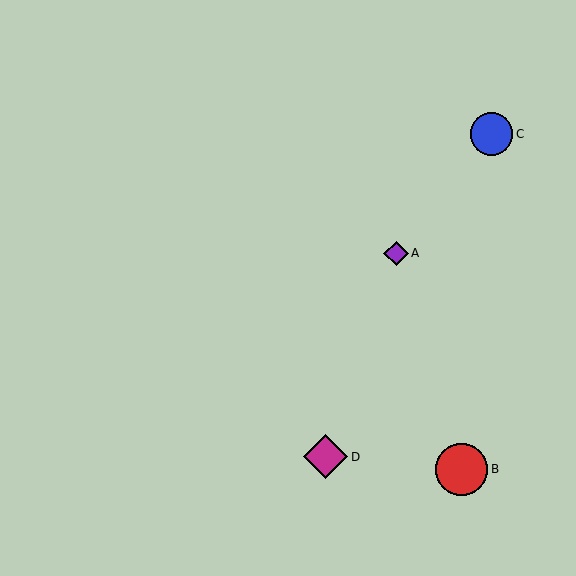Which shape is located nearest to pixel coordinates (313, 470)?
The magenta diamond (labeled D) at (326, 457) is nearest to that location.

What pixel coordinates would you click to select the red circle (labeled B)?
Click at (462, 469) to select the red circle B.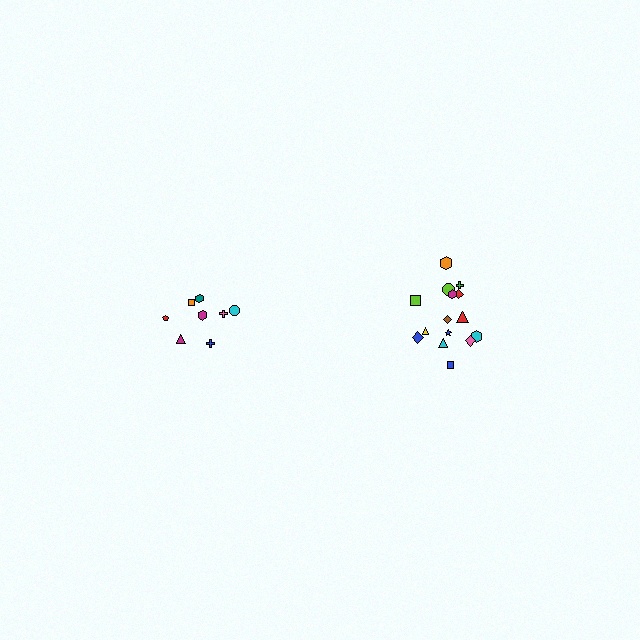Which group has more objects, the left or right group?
The right group.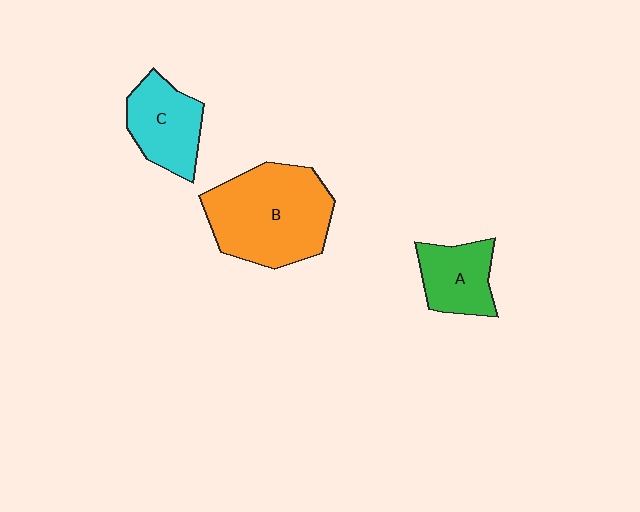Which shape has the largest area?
Shape B (orange).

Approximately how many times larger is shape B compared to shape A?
Approximately 2.1 times.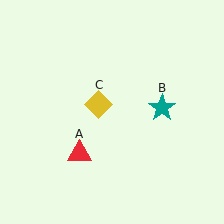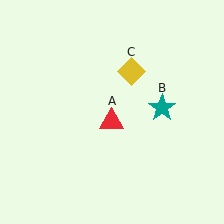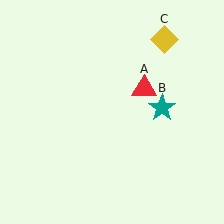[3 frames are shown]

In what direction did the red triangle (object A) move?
The red triangle (object A) moved up and to the right.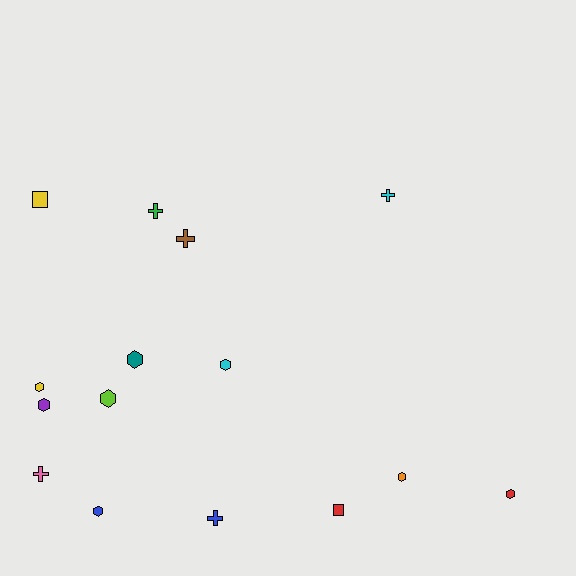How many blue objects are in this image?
There are 2 blue objects.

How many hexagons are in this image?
There are 8 hexagons.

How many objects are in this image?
There are 15 objects.